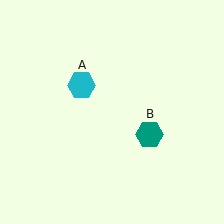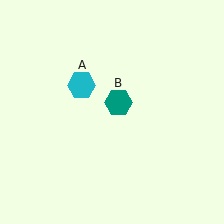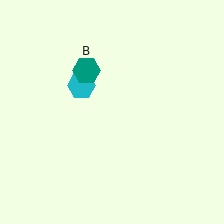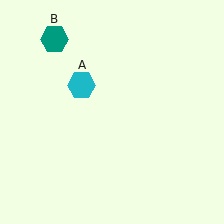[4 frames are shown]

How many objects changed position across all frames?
1 object changed position: teal hexagon (object B).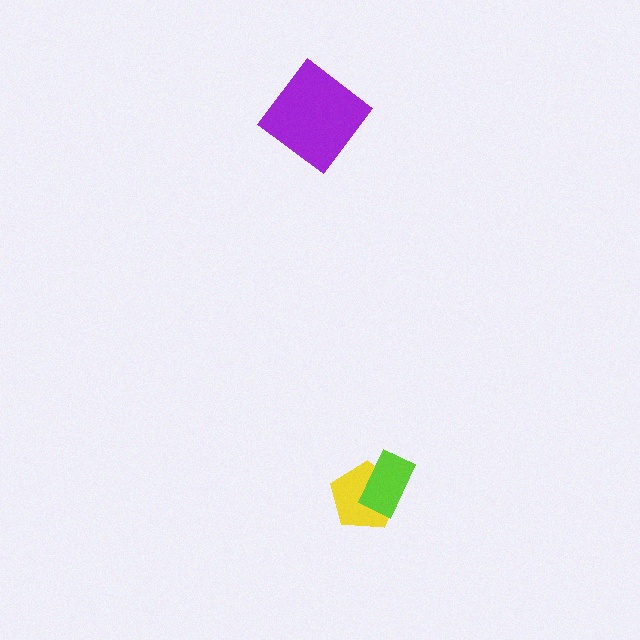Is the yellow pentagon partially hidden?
Yes, it is partially covered by another shape.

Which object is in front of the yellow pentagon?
The lime rectangle is in front of the yellow pentagon.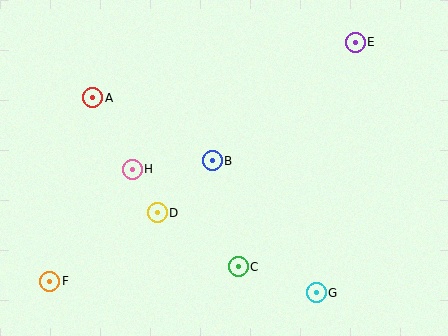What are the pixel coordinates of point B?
Point B is at (212, 161).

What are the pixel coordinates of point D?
Point D is at (157, 213).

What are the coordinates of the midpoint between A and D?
The midpoint between A and D is at (125, 155).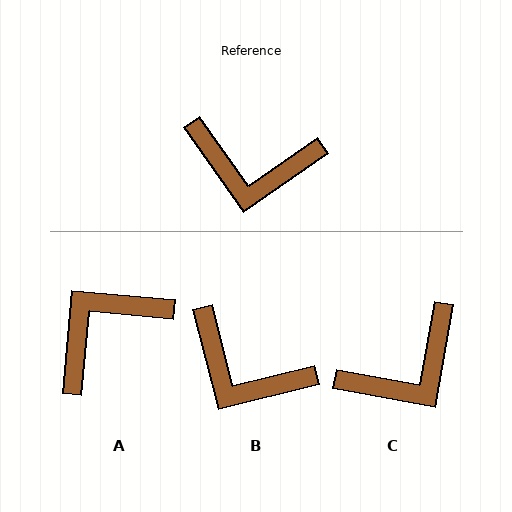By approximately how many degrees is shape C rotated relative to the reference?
Approximately 45 degrees counter-clockwise.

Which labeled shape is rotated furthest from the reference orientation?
A, about 130 degrees away.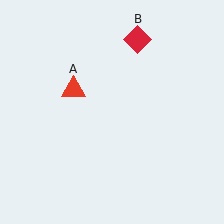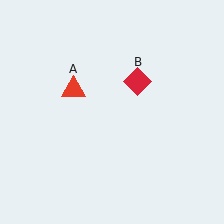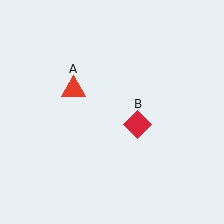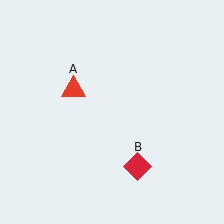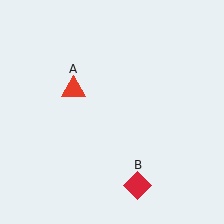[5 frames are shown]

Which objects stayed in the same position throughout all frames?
Red triangle (object A) remained stationary.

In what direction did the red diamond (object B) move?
The red diamond (object B) moved down.